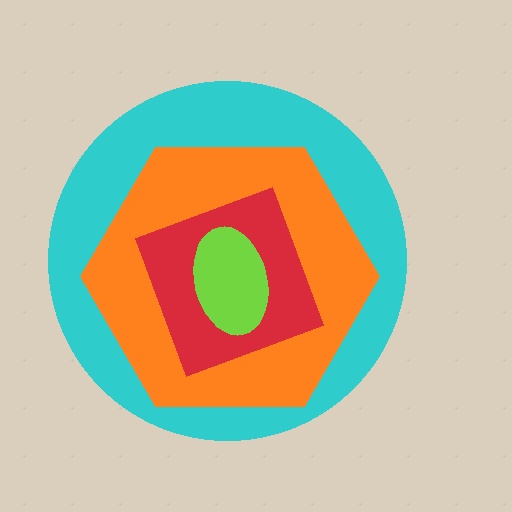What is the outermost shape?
The cyan circle.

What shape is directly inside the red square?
The lime ellipse.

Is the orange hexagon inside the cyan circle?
Yes.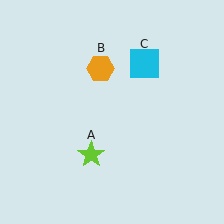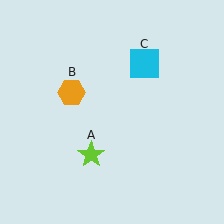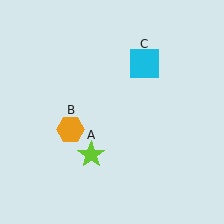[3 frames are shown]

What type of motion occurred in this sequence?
The orange hexagon (object B) rotated counterclockwise around the center of the scene.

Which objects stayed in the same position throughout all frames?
Lime star (object A) and cyan square (object C) remained stationary.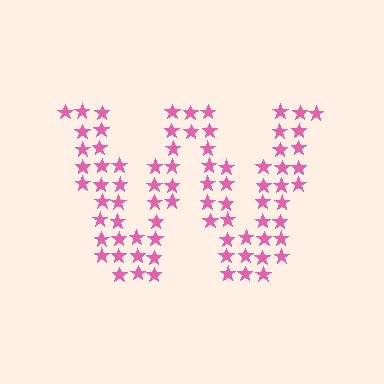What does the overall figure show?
The overall figure shows the letter W.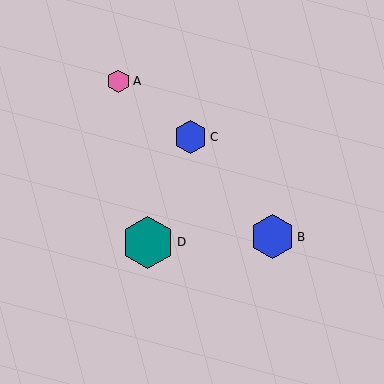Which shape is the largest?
The teal hexagon (labeled D) is the largest.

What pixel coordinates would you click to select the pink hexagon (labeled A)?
Click at (118, 81) to select the pink hexagon A.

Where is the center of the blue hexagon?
The center of the blue hexagon is at (191, 137).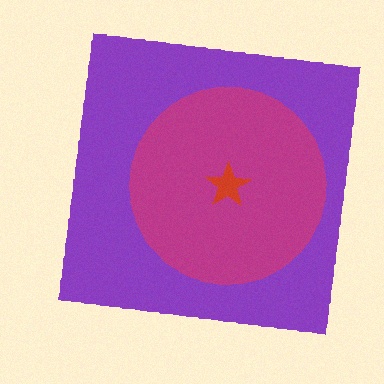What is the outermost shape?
The purple square.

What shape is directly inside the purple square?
The magenta circle.